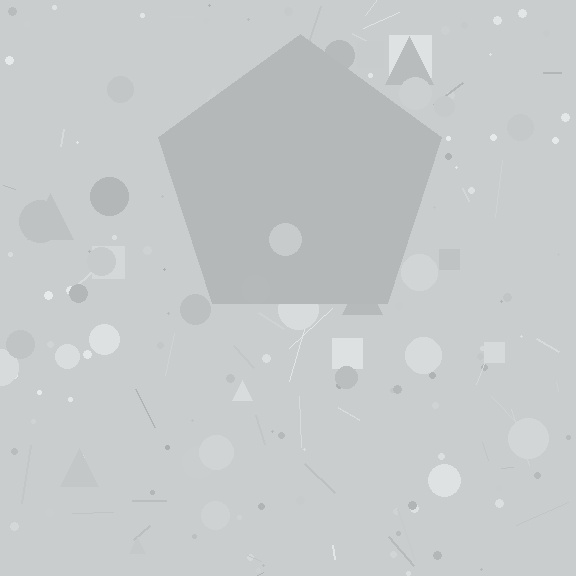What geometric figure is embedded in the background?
A pentagon is embedded in the background.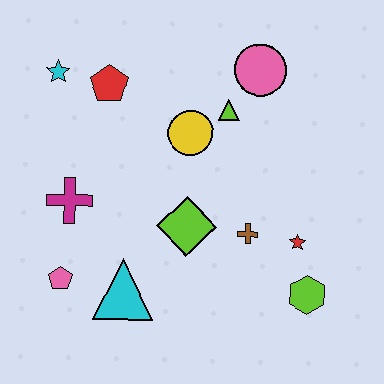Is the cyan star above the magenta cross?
Yes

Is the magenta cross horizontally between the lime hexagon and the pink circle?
No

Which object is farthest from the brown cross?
The cyan star is farthest from the brown cross.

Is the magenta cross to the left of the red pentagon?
Yes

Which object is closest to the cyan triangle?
The pink pentagon is closest to the cyan triangle.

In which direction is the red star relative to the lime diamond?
The red star is to the right of the lime diamond.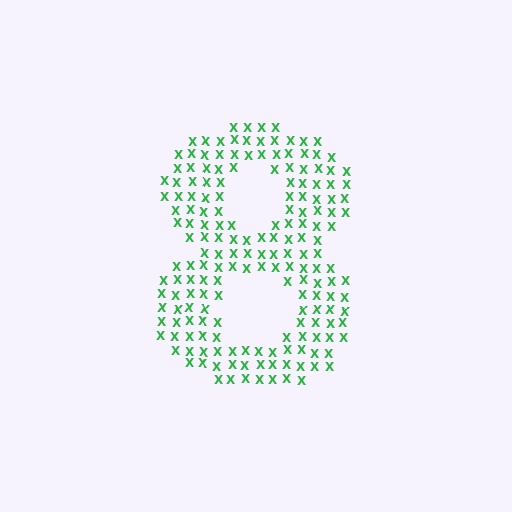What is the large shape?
The large shape is the digit 8.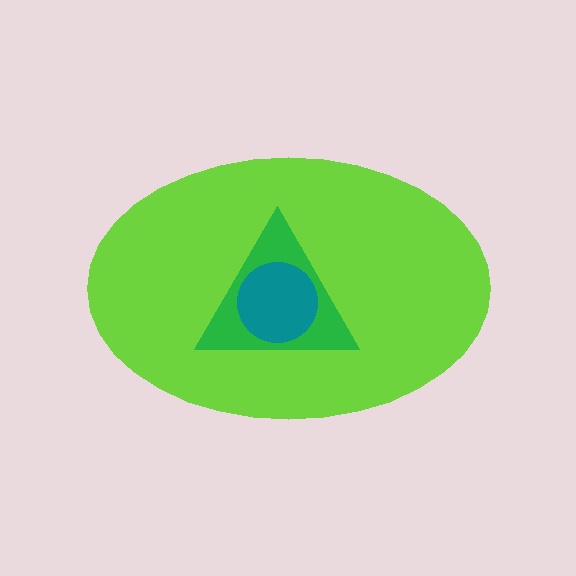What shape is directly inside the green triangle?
The teal circle.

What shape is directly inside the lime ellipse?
The green triangle.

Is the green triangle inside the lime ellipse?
Yes.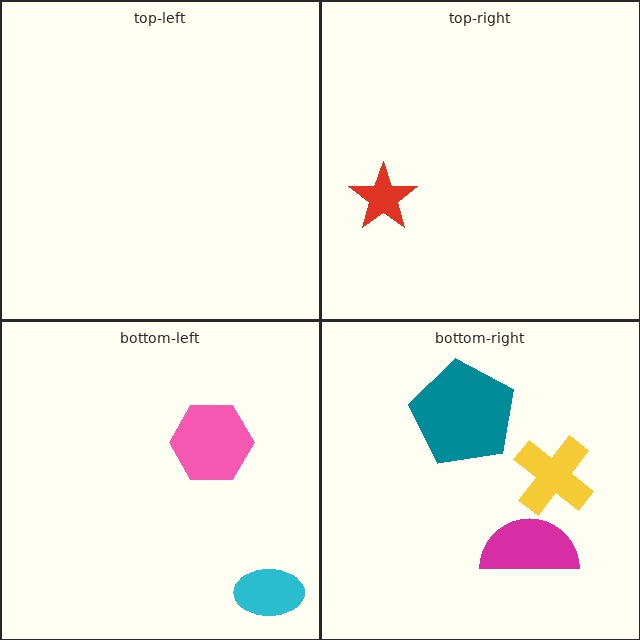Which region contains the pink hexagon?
The bottom-left region.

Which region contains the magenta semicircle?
The bottom-right region.